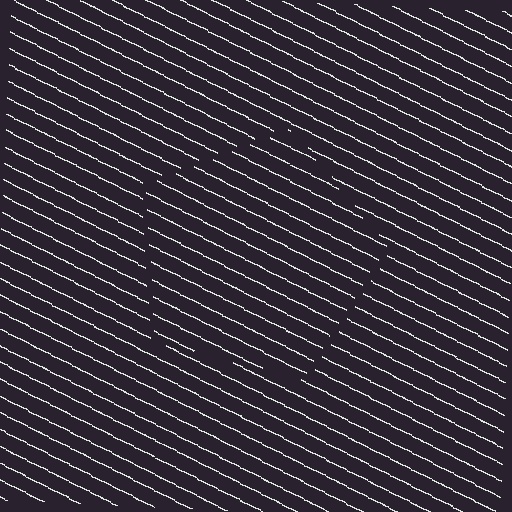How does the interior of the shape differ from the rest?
The interior of the shape contains the same grating, shifted by half a period — the contour is defined by the phase discontinuity where line-ends from the inner and outer gratings abut.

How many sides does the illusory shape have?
5 sides — the line-ends trace a pentagon.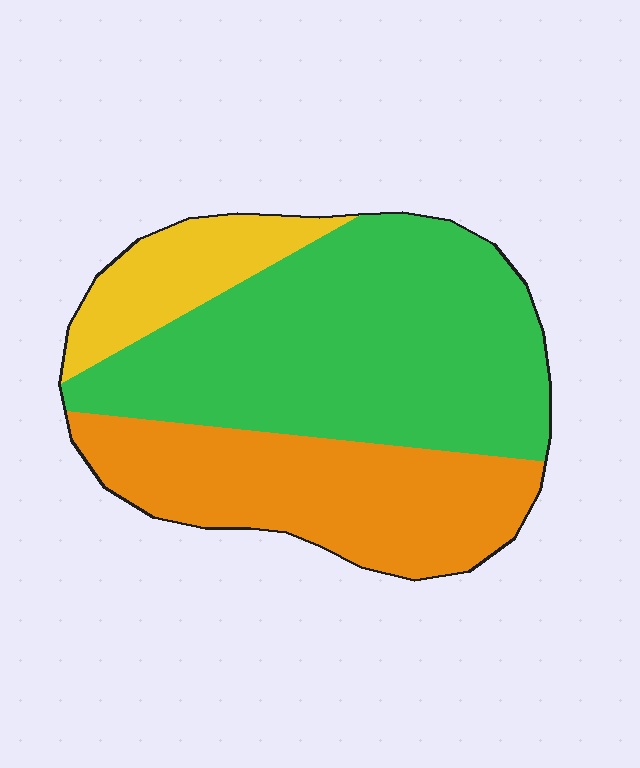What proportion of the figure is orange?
Orange takes up about one third (1/3) of the figure.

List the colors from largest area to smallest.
From largest to smallest: green, orange, yellow.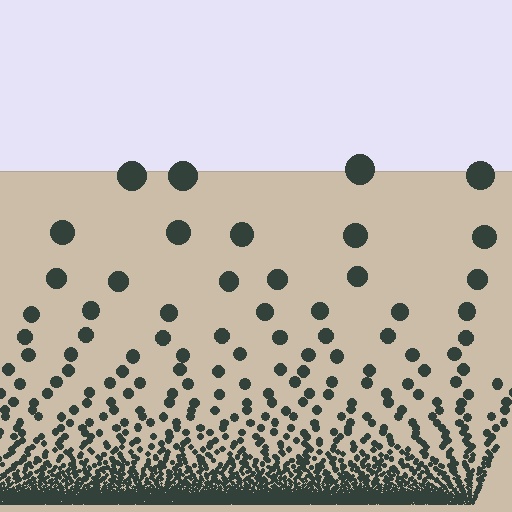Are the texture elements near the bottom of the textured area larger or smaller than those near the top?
Smaller. The gradient is inverted — elements near the bottom are smaller and denser.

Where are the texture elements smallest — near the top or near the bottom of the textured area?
Near the bottom.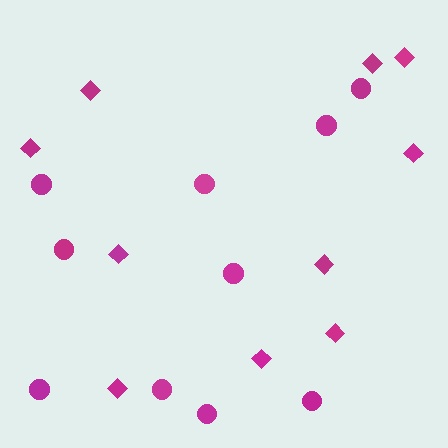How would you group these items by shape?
There are 2 groups: one group of circles (10) and one group of diamonds (10).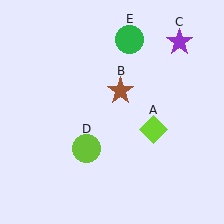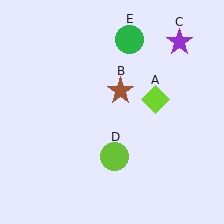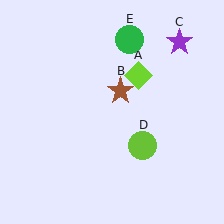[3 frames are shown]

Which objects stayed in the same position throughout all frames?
Brown star (object B) and purple star (object C) and green circle (object E) remained stationary.